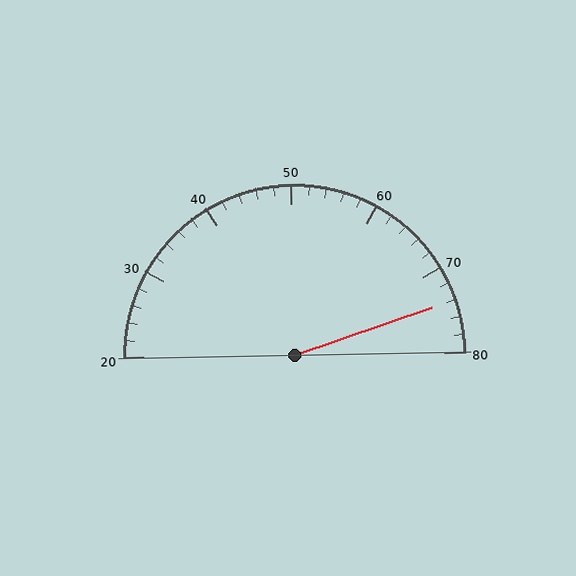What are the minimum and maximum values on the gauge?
The gauge ranges from 20 to 80.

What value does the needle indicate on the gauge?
The needle indicates approximately 74.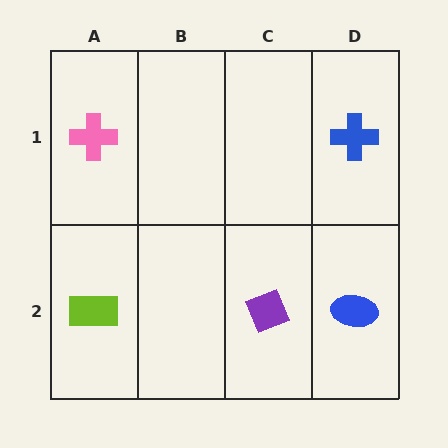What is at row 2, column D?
A blue ellipse.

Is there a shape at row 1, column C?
No, that cell is empty.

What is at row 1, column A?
A pink cross.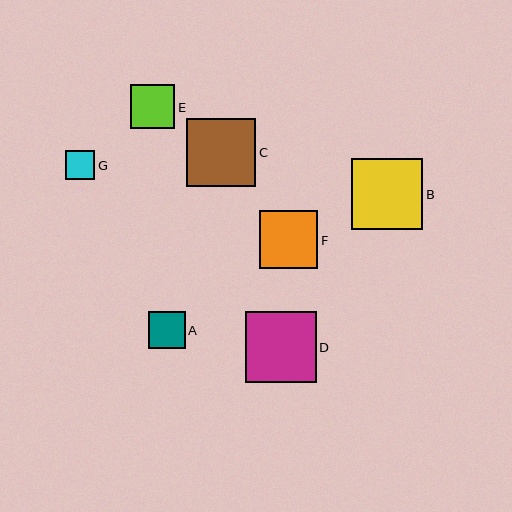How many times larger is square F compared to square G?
Square F is approximately 2.0 times the size of square G.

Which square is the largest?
Square D is the largest with a size of approximately 71 pixels.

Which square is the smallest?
Square G is the smallest with a size of approximately 29 pixels.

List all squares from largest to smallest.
From largest to smallest: D, B, C, F, E, A, G.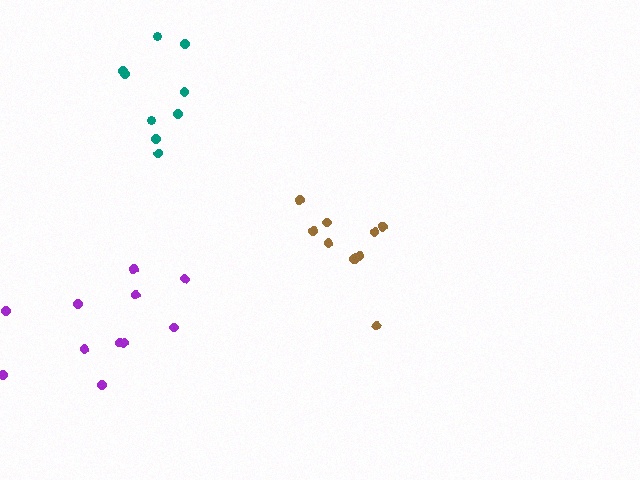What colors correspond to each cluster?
The clusters are colored: brown, purple, teal.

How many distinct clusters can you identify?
There are 3 distinct clusters.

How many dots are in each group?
Group 1: 9 dots, Group 2: 11 dots, Group 3: 9 dots (29 total).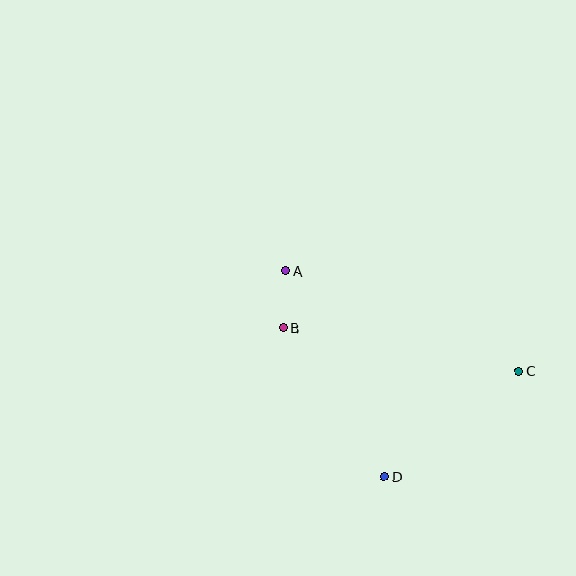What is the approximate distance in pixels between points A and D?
The distance between A and D is approximately 228 pixels.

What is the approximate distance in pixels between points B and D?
The distance between B and D is approximately 180 pixels.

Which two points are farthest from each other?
Points A and C are farthest from each other.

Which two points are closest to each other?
Points A and B are closest to each other.